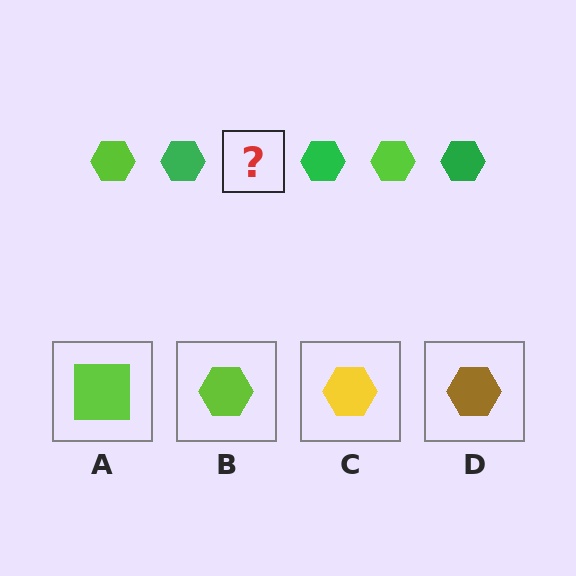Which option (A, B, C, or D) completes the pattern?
B.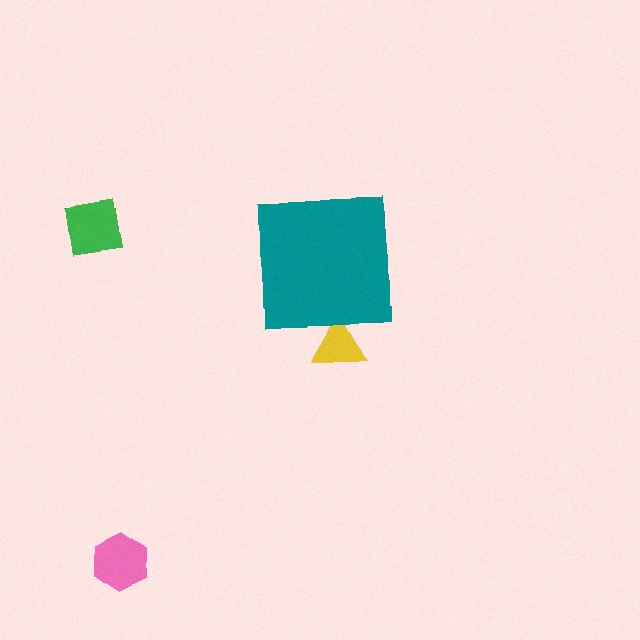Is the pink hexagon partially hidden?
No, the pink hexagon is fully visible.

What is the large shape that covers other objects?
A teal square.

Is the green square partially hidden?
No, the green square is fully visible.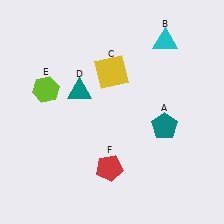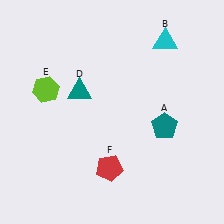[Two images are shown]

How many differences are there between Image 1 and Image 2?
There is 1 difference between the two images.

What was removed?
The yellow square (C) was removed in Image 2.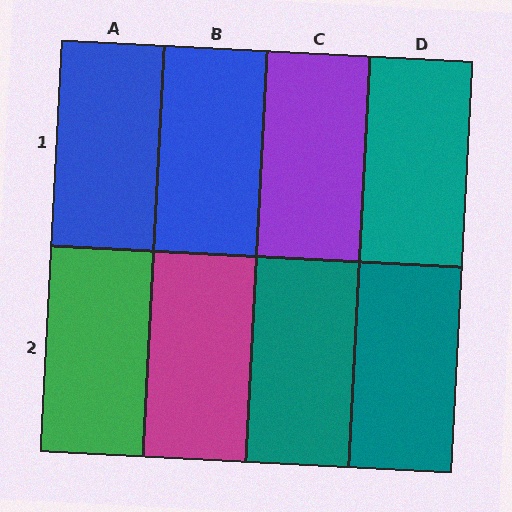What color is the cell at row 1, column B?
Blue.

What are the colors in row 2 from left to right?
Green, magenta, teal, teal.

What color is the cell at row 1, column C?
Purple.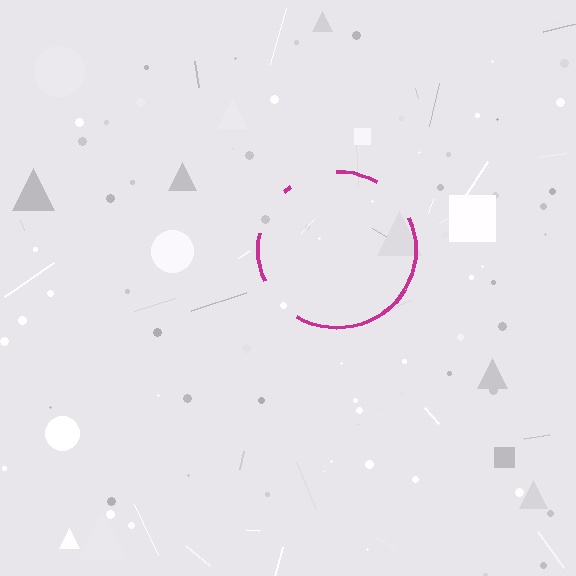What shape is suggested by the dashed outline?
The dashed outline suggests a circle.